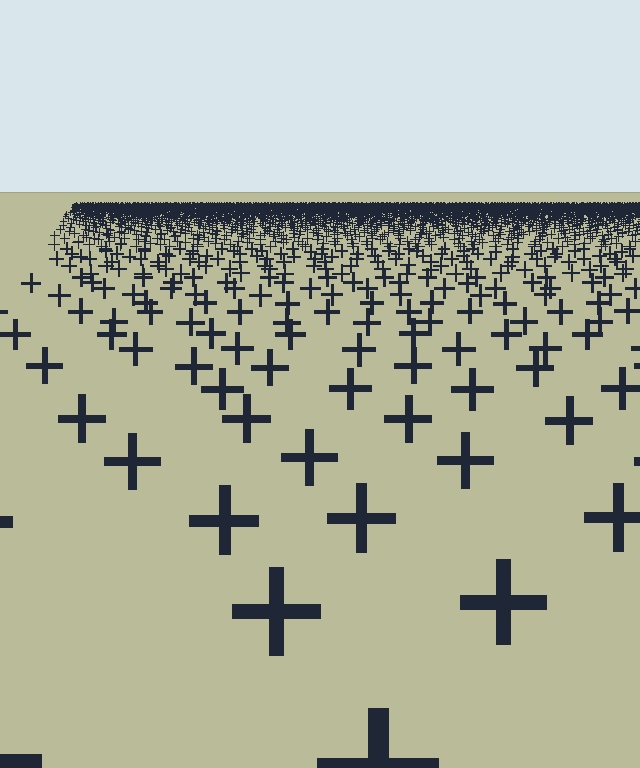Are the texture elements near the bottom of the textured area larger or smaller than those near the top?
Larger. Near the bottom, elements are closer to the viewer and appear at a bigger on-screen size.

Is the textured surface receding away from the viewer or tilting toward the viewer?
The surface is receding away from the viewer. Texture elements get smaller and denser toward the top.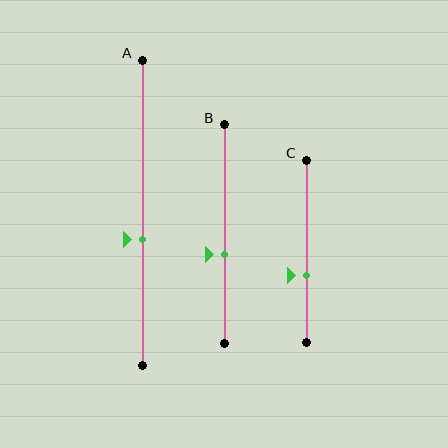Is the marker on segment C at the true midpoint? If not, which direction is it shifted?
No, the marker on segment C is shifted downward by about 13% of the segment length.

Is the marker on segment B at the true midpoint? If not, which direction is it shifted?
No, the marker on segment B is shifted downward by about 9% of the segment length.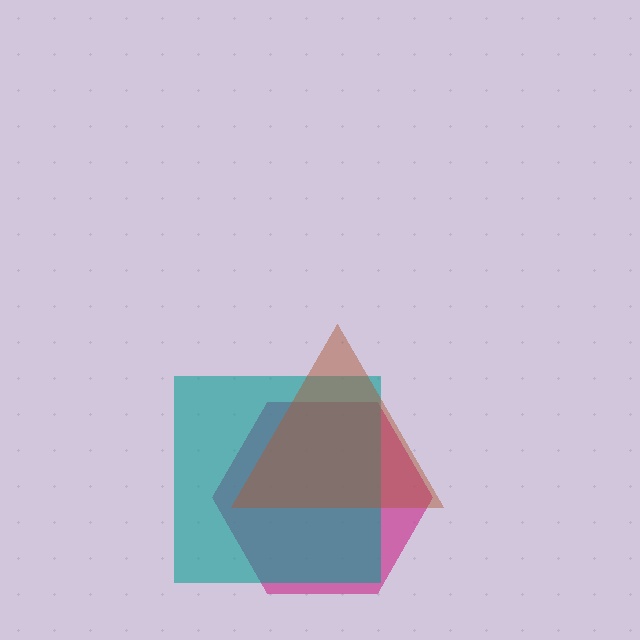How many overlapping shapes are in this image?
There are 3 overlapping shapes in the image.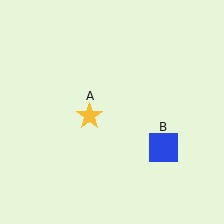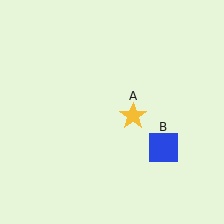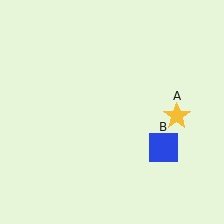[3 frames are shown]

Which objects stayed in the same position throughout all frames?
Blue square (object B) remained stationary.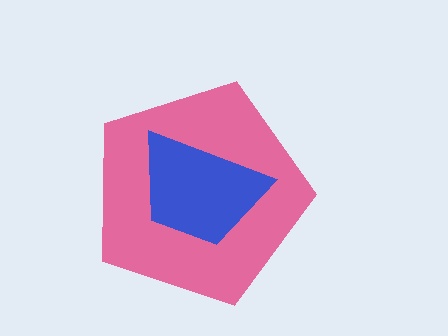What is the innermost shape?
The blue trapezoid.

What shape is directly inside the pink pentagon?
The blue trapezoid.